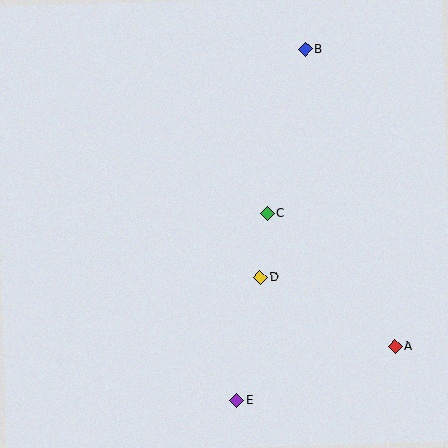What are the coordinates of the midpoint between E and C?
The midpoint between E and C is at (252, 307).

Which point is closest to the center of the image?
Point C at (267, 213) is closest to the center.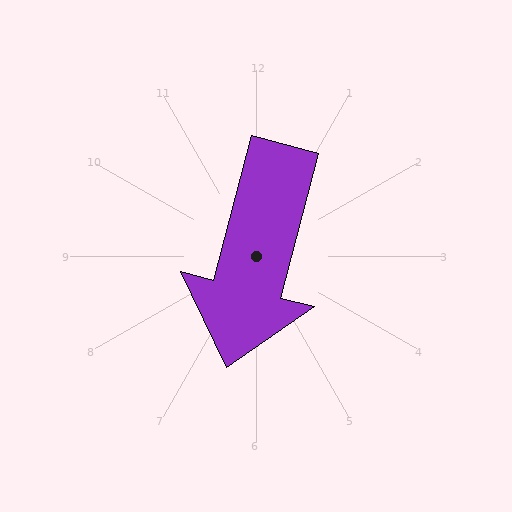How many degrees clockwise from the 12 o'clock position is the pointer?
Approximately 195 degrees.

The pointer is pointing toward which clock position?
Roughly 6 o'clock.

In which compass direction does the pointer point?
South.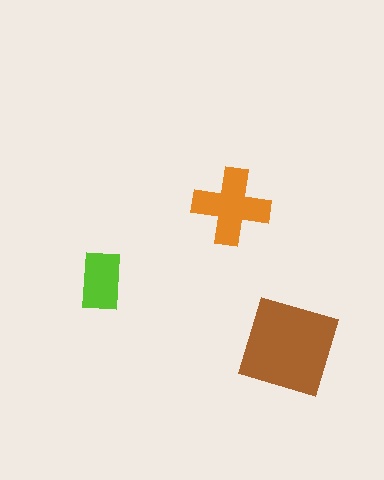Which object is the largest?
The brown diamond.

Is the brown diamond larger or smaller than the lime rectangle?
Larger.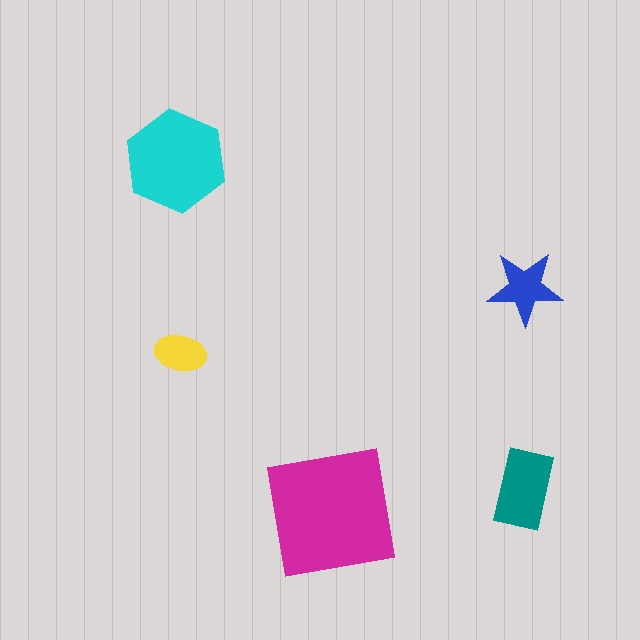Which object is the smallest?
The yellow ellipse.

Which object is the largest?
The magenta square.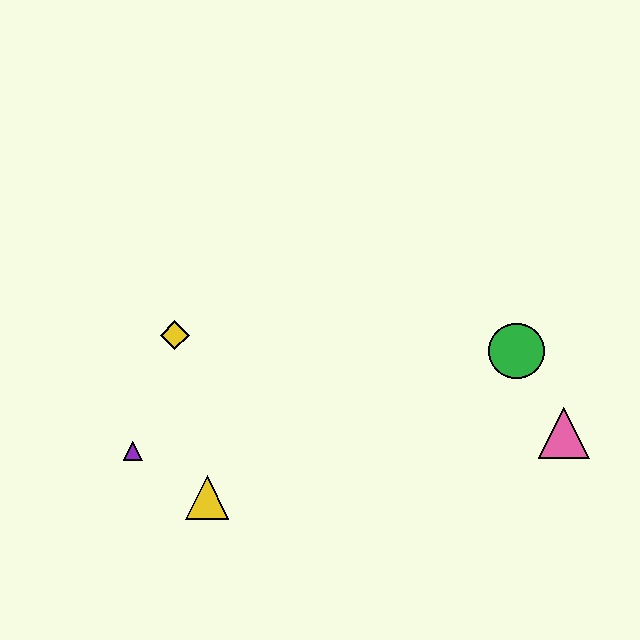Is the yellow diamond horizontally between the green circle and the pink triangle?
No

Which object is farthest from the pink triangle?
The purple triangle is farthest from the pink triangle.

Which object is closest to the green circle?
The pink triangle is closest to the green circle.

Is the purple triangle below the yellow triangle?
No